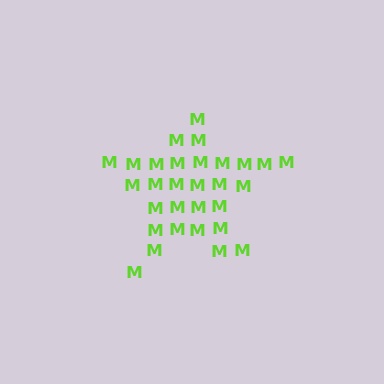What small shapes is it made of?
It is made of small letter M's.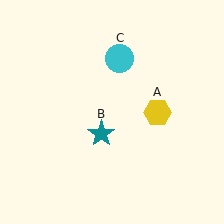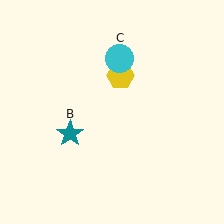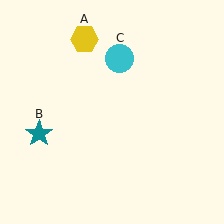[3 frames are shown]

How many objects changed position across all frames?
2 objects changed position: yellow hexagon (object A), teal star (object B).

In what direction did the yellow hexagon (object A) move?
The yellow hexagon (object A) moved up and to the left.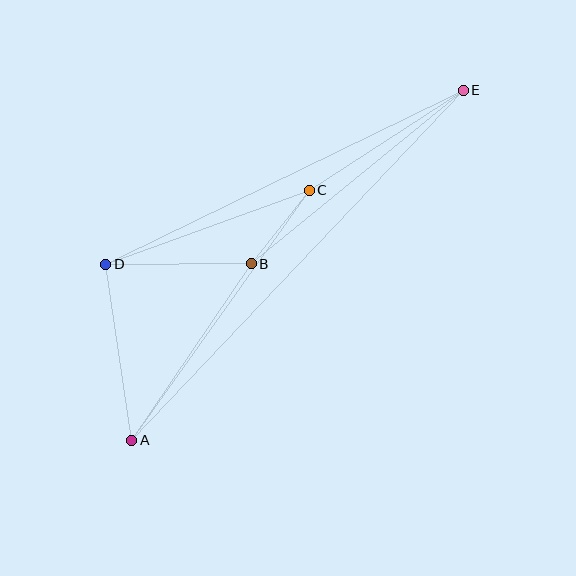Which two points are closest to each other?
Points B and C are closest to each other.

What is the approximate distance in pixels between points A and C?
The distance between A and C is approximately 307 pixels.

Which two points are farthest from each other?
Points A and E are farthest from each other.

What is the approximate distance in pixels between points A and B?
The distance between A and B is approximately 213 pixels.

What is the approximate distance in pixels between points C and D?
The distance between C and D is approximately 217 pixels.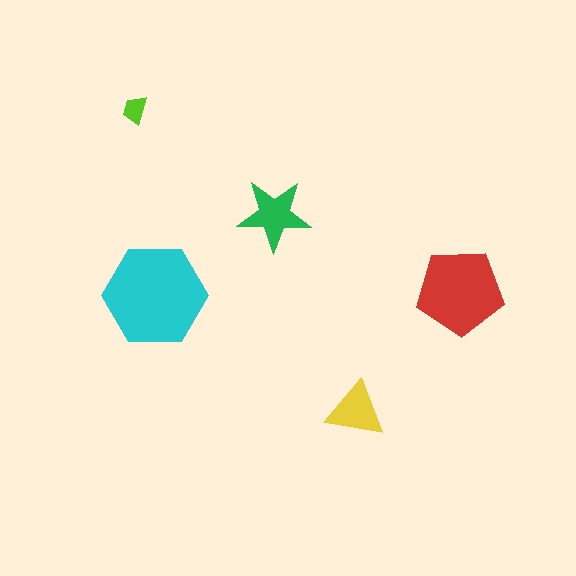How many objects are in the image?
There are 5 objects in the image.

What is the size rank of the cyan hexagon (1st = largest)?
1st.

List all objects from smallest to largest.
The lime trapezoid, the yellow triangle, the green star, the red pentagon, the cyan hexagon.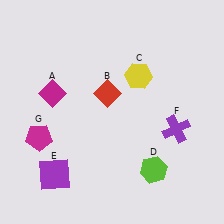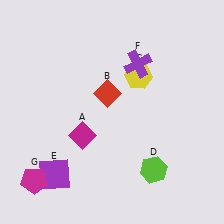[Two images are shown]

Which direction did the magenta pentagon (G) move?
The magenta pentagon (G) moved down.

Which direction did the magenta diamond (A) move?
The magenta diamond (A) moved down.